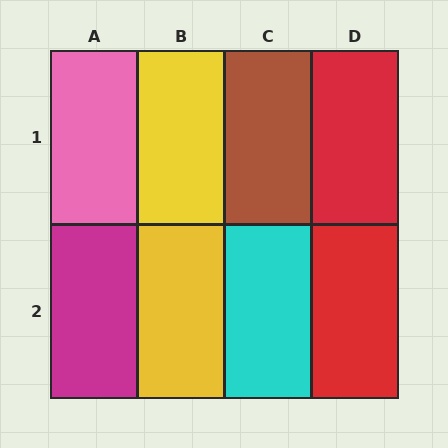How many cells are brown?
1 cell is brown.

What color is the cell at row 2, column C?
Cyan.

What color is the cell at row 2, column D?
Red.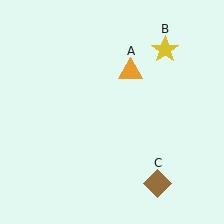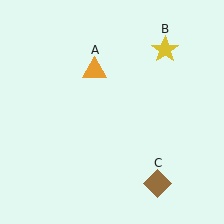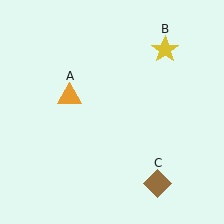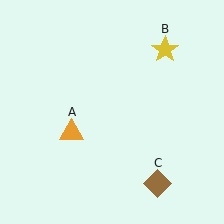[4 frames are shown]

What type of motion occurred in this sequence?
The orange triangle (object A) rotated counterclockwise around the center of the scene.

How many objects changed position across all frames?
1 object changed position: orange triangle (object A).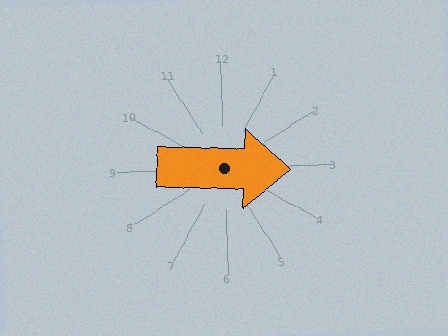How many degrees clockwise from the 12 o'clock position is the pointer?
Approximately 93 degrees.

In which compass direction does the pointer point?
East.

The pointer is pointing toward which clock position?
Roughly 3 o'clock.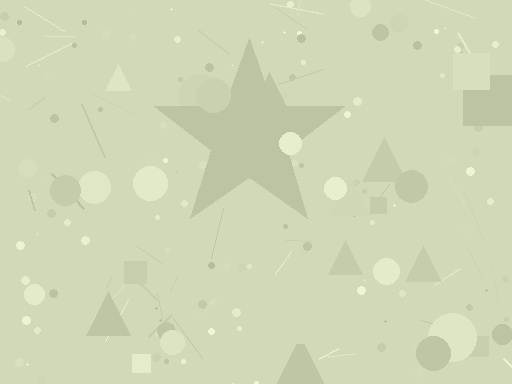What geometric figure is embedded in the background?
A star is embedded in the background.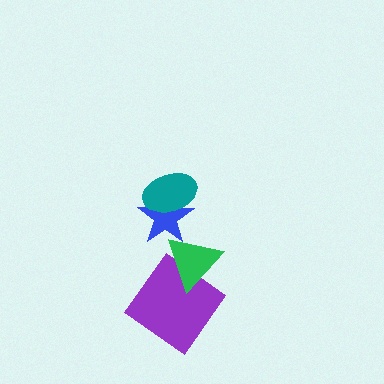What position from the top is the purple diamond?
The purple diamond is 4th from the top.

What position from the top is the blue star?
The blue star is 2nd from the top.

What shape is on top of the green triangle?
The blue star is on top of the green triangle.